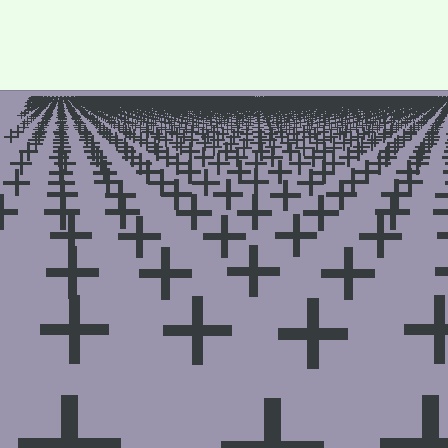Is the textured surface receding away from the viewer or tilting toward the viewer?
The surface is receding away from the viewer. Texture elements get smaller and denser toward the top.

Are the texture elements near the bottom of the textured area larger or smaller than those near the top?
Larger. Near the bottom, elements are closer to the viewer and appear at a bigger on-screen size.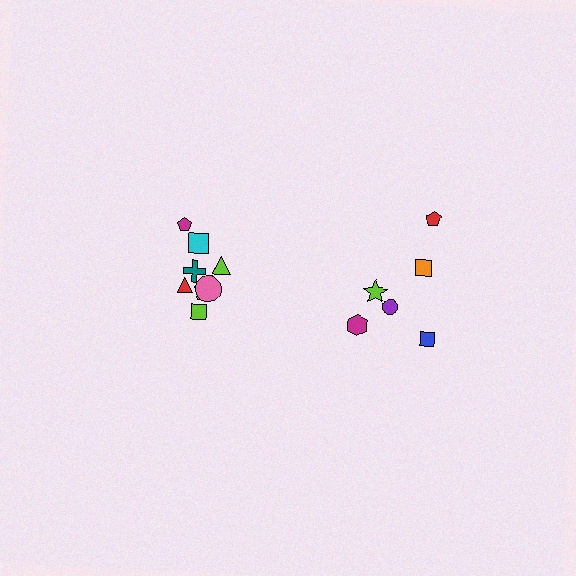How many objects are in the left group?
There are 8 objects.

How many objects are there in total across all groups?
There are 14 objects.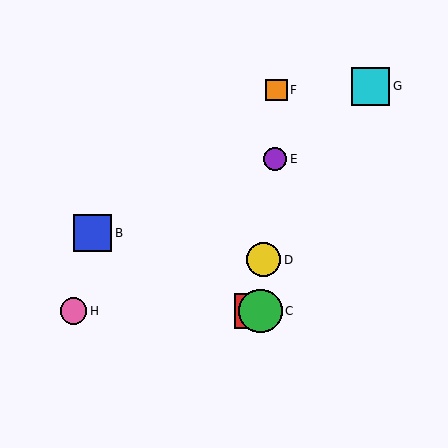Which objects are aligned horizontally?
Objects A, C, H are aligned horizontally.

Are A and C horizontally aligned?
Yes, both are at y≈311.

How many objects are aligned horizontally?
3 objects (A, C, H) are aligned horizontally.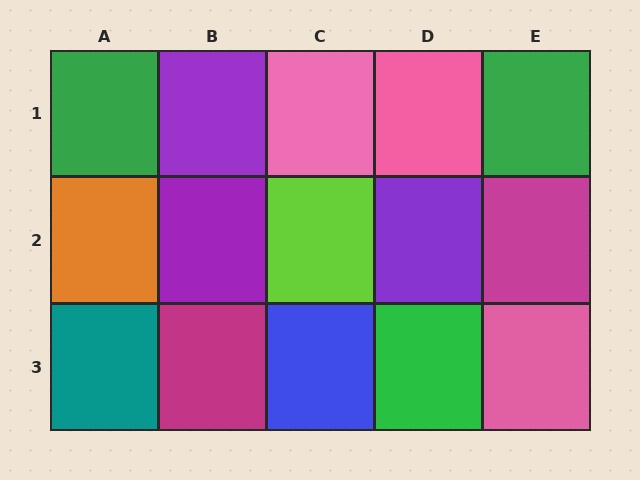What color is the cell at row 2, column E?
Magenta.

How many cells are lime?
1 cell is lime.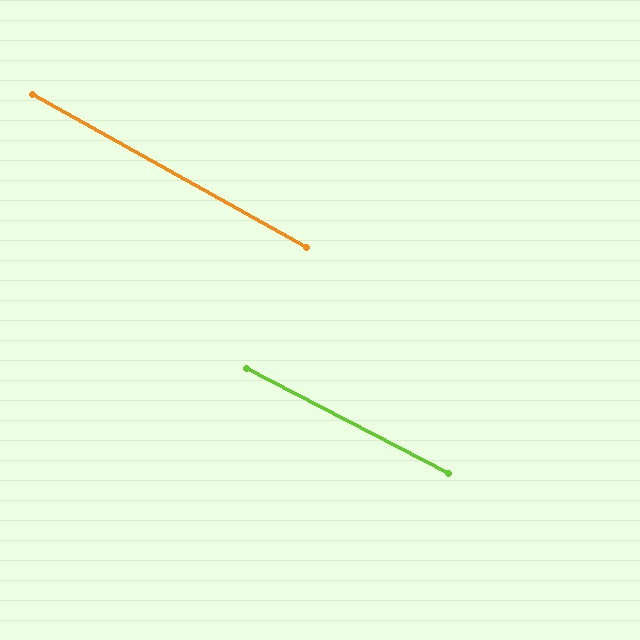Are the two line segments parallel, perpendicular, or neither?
Parallel — their directions differ by only 1.9°.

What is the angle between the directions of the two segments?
Approximately 2 degrees.